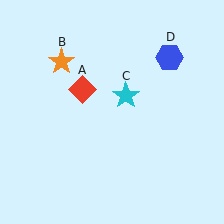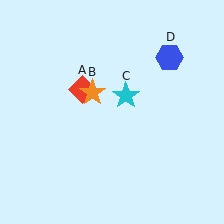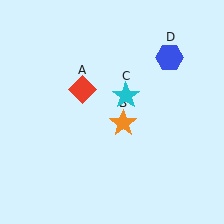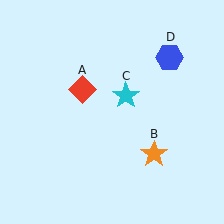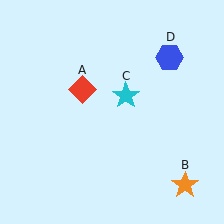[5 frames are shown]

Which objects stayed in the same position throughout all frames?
Red diamond (object A) and cyan star (object C) and blue hexagon (object D) remained stationary.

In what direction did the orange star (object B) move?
The orange star (object B) moved down and to the right.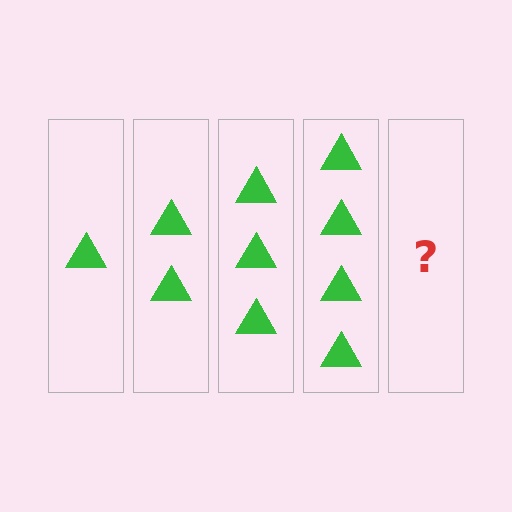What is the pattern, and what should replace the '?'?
The pattern is that each step adds one more triangle. The '?' should be 5 triangles.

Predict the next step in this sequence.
The next step is 5 triangles.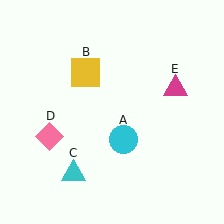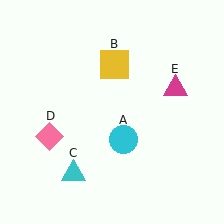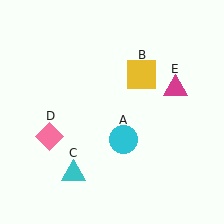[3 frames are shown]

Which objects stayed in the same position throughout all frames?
Cyan circle (object A) and cyan triangle (object C) and pink diamond (object D) and magenta triangle (object E) remained stationary.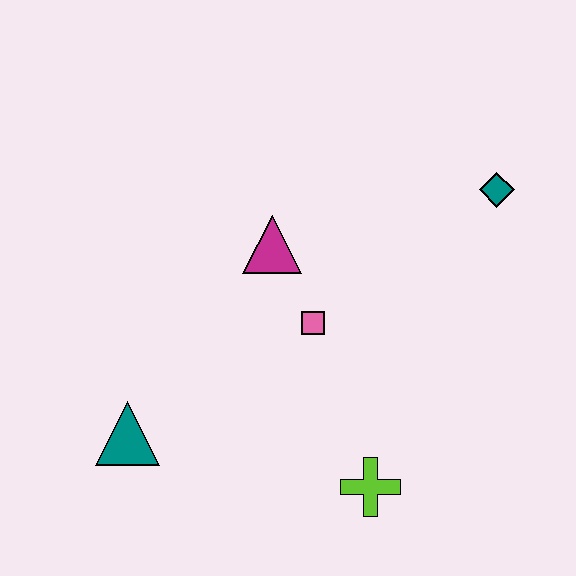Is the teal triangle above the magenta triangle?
No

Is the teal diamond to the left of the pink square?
No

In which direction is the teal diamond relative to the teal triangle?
The teal diamond is to the right of the teal triangle.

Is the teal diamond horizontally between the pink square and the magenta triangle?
No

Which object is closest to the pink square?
The magenta triangle is closest to the pink square.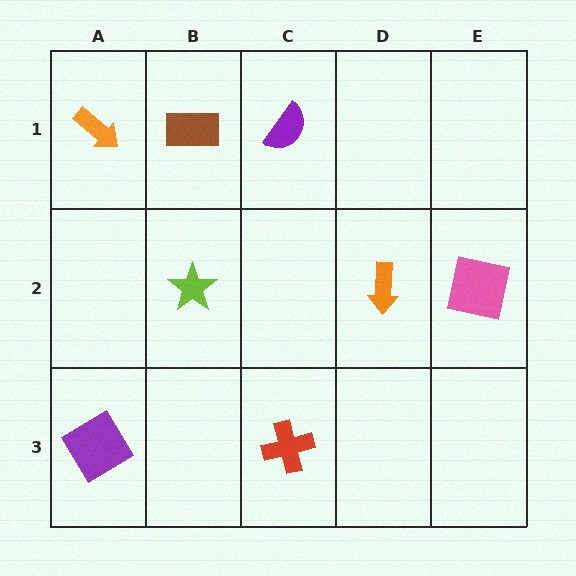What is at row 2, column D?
An orange arrow.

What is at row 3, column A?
A purple diamond.